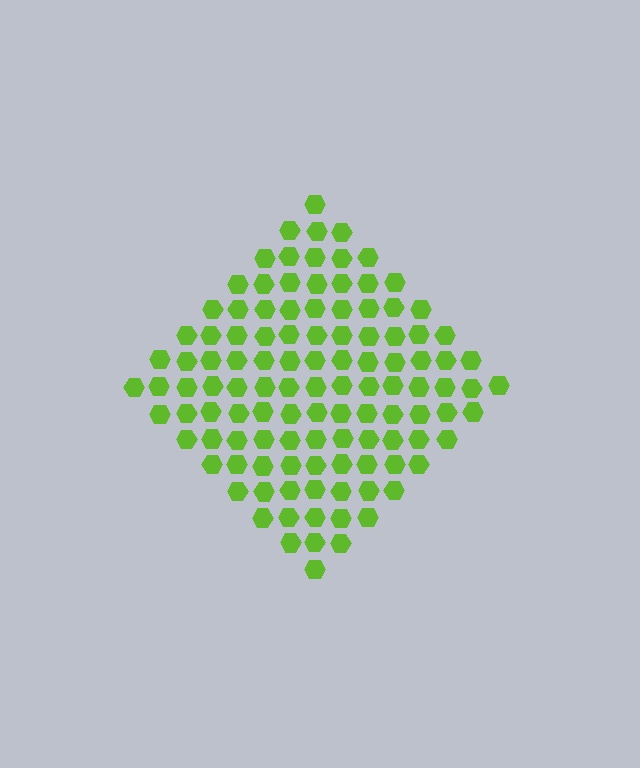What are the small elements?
The small elements are hexagons.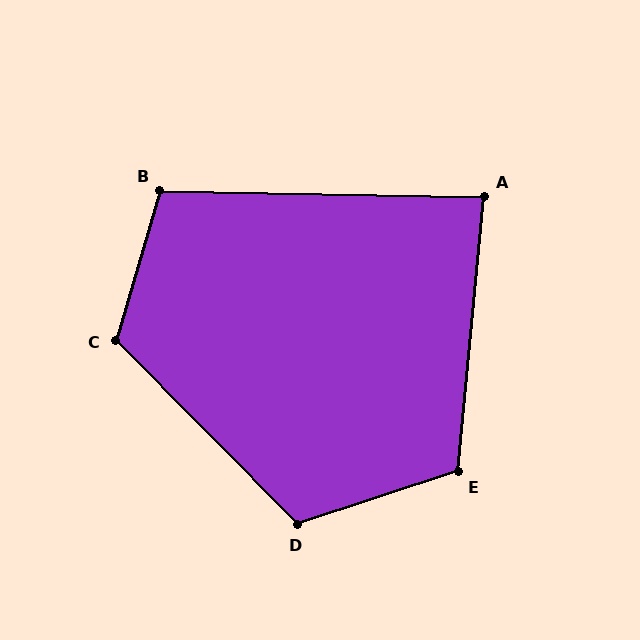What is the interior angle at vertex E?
Approximately 113 degrees (obtuse).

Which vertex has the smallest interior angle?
A, at approximately 86 degrees.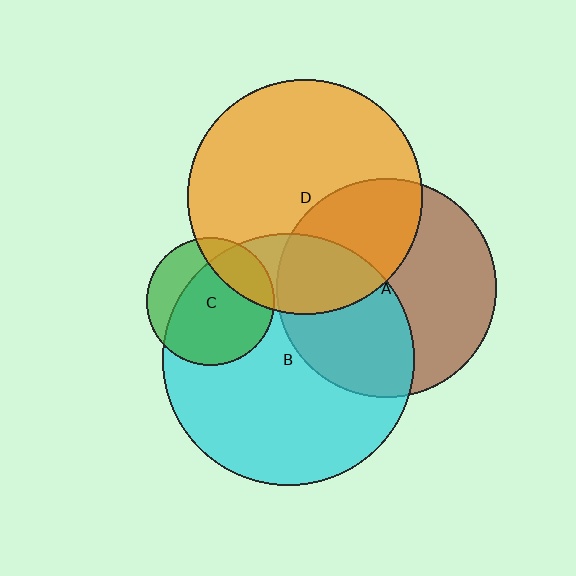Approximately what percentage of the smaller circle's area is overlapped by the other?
Approximately 25%.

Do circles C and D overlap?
Yes.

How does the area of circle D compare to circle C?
Approximately 3.4 times.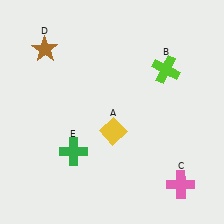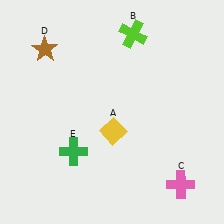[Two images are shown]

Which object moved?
The lime cross (B) moved up.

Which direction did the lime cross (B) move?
The lime cross (B) moved up.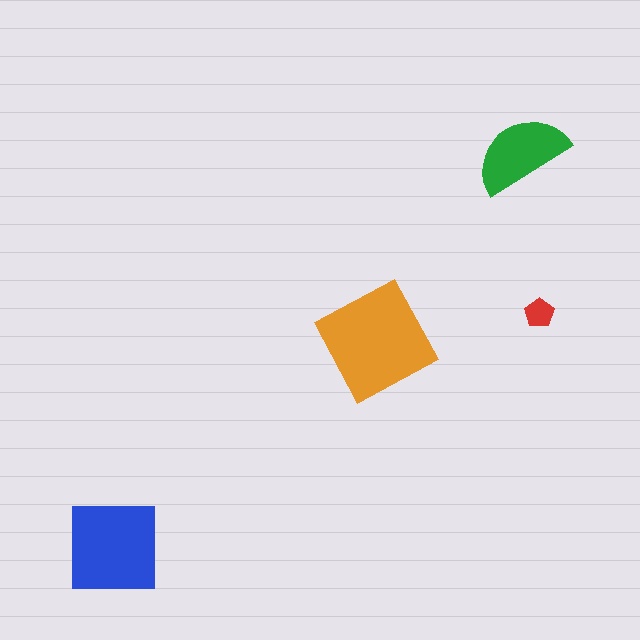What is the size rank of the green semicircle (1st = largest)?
3rd.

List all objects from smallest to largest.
The red pentagon, the green semicircle, the blue square, the orange diamond.